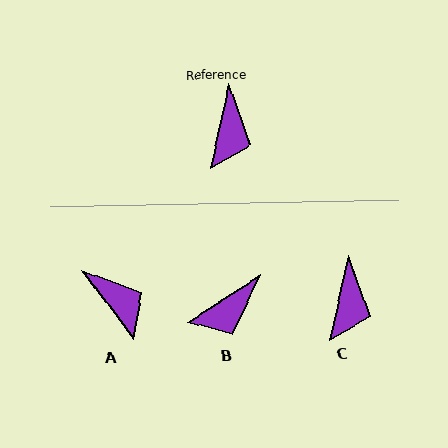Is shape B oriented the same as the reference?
No, it is off by about 45 degrees.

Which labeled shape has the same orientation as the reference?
C.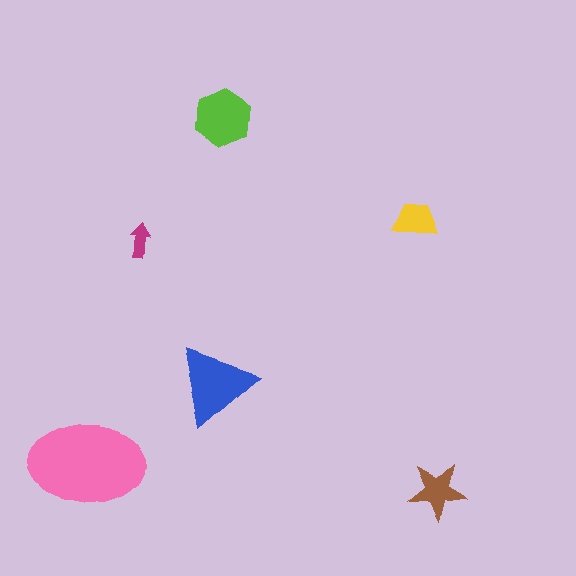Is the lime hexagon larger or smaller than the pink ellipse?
Smaller.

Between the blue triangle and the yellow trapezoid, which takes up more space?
The blue triangle.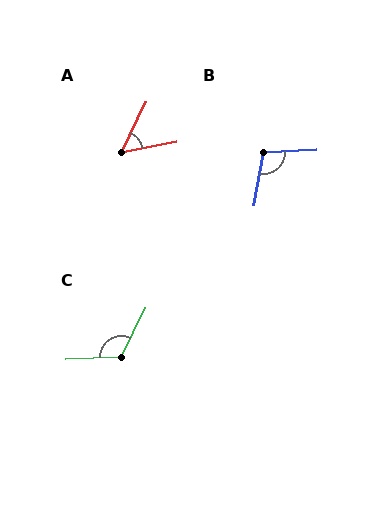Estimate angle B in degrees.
Approximately 104 degrees.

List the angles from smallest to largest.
A (53°), B (104°), C (118°).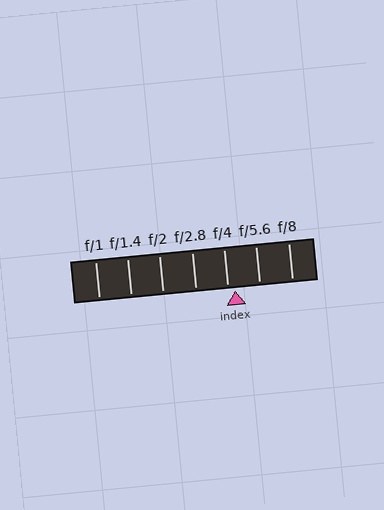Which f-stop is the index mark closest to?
The index mark is closest to f/4.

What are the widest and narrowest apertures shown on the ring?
The widest aperture shown is f/1 and the narrowest is f/8.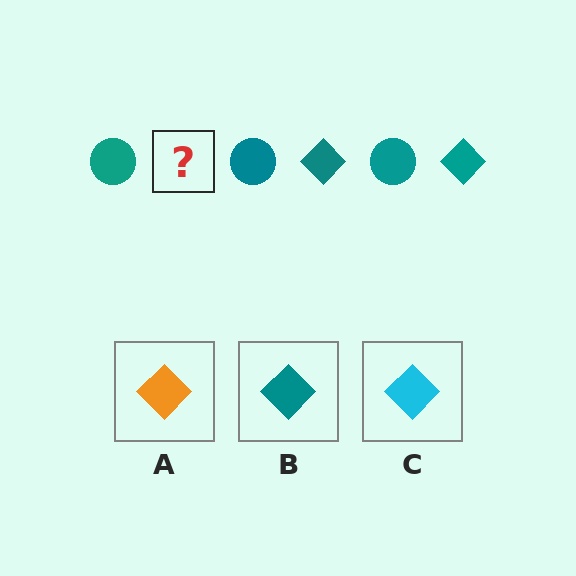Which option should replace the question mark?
Option B.